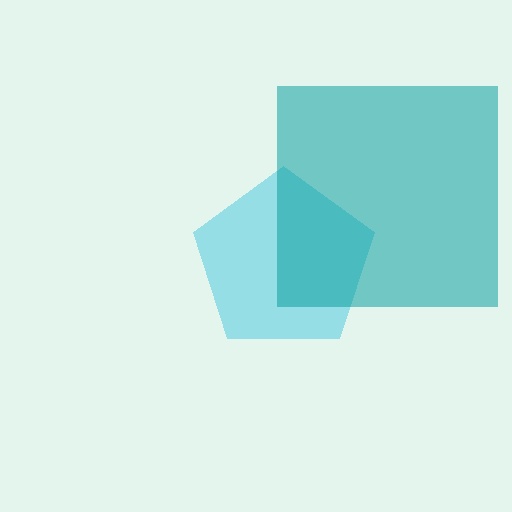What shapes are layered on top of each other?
The layered shapes are: a cyan pentagon, a teal square.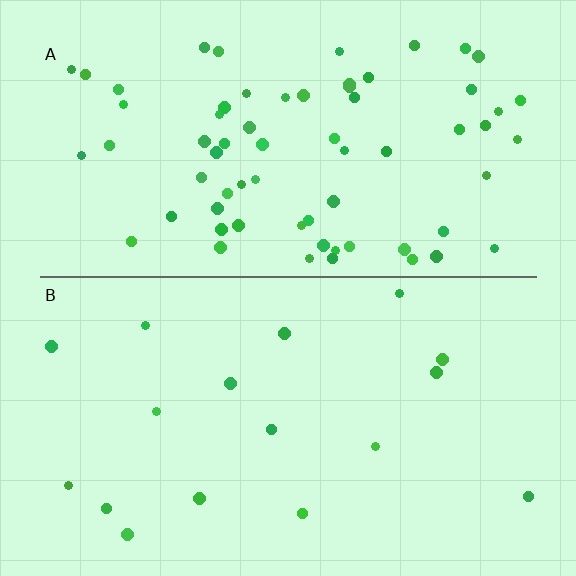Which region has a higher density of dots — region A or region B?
A (the top).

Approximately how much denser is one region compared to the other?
Approximately 4.1× — region A over region B.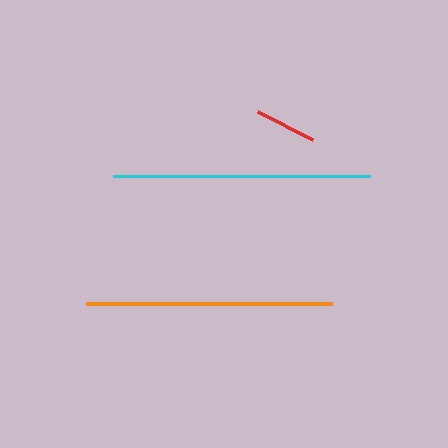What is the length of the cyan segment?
The cyan segment is approximately 257 pixels long.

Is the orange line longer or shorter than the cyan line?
The cyan line is longer than the orange line.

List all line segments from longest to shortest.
From longest to shortest: cyan, orange, red.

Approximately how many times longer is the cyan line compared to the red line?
The cyan line is approximately 4.2 times the length of the red line.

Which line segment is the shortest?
The red line is the shortest at approximately 62 pixels.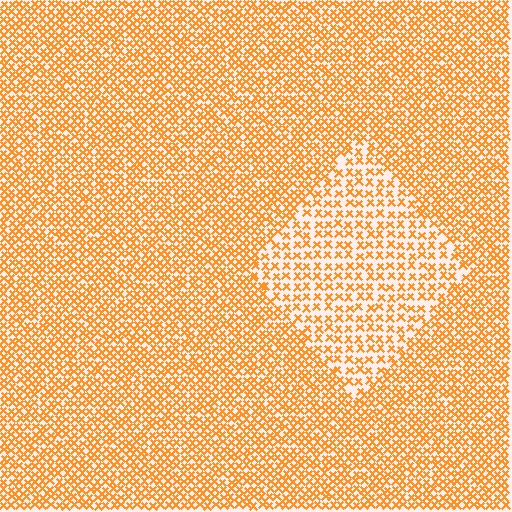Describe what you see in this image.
The image contains small orange elements arranged at two different densities. A diamond-shaped region is visible where the elements are less densely packed than the surrounding area.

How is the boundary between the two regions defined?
The boundary is defined by a change in element density (approximately 1.8x ratio). All elements are the same color, size, and shape.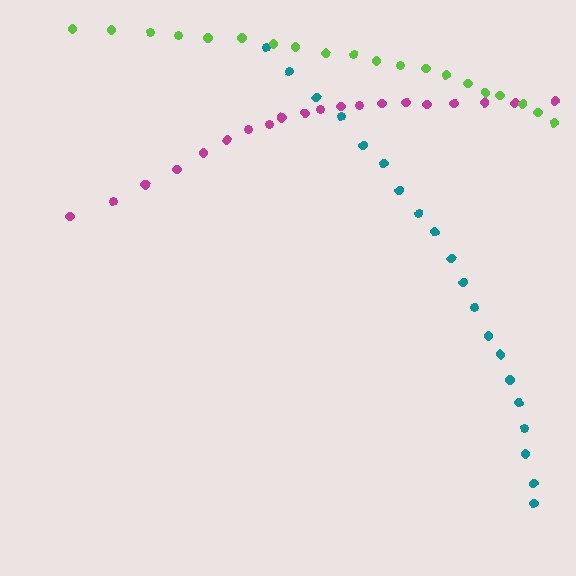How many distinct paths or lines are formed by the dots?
There are 3 distinct paths.